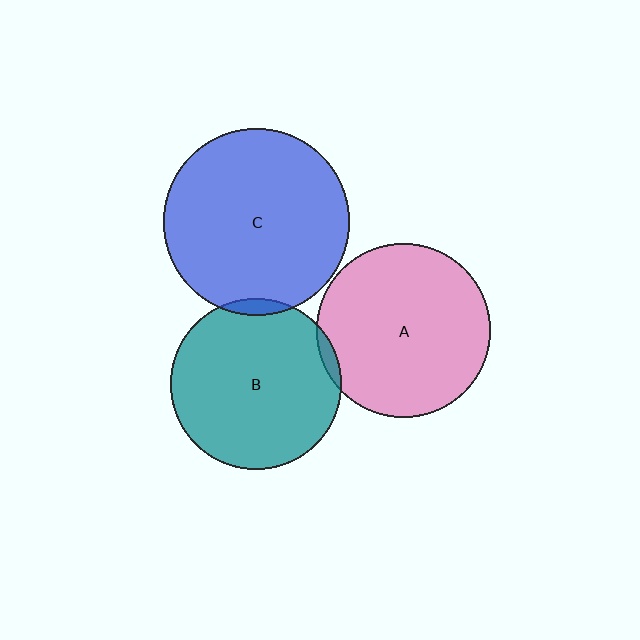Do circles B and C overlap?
Yes.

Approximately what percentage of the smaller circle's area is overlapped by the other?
Approximately 5%.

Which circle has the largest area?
Circle C (blue).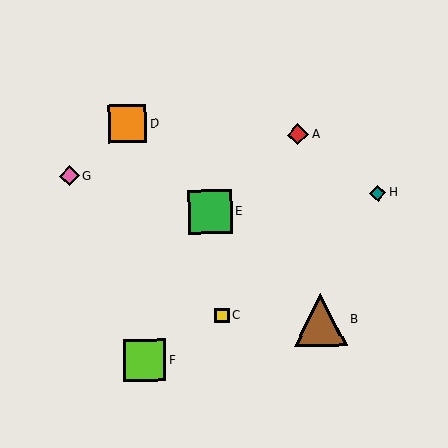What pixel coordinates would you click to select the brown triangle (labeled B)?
Click at (320, 320) to select the brown triangle B.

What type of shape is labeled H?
Shape H is a teal diamond.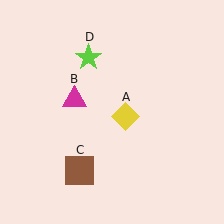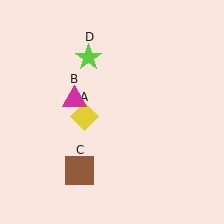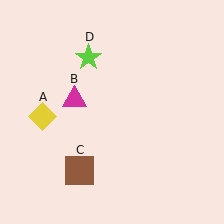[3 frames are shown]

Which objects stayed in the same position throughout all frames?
Magenta triangle (object B) and brown square (object C) and lime star (object D) remained stationary.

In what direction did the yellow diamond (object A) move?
The yellow diamond (object A) moved left.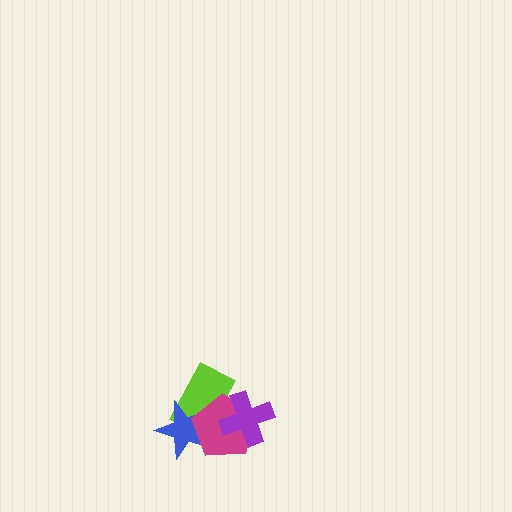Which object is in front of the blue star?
The magenta pentagon is in front of the blue star.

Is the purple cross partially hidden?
No, no other shape covers it.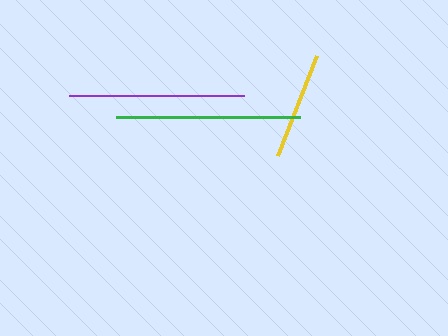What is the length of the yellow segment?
The yellow segment is approximately 106 pixels long.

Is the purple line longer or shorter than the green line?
The green line is longer than the purple line.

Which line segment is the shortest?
The yellow line is the shortest at approximately 106 pixels.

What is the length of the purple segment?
The purple segment is approximately 175 pixels long.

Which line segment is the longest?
The green line is the longest at approximately 184 pixels.